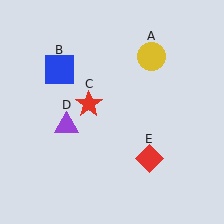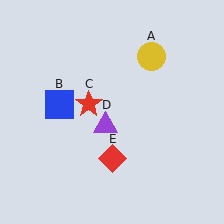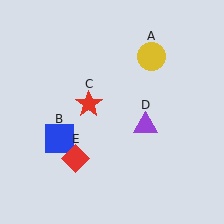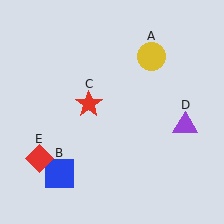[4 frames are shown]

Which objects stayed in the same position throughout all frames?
Yellow circle (object A) and red star (object C) remained stationary.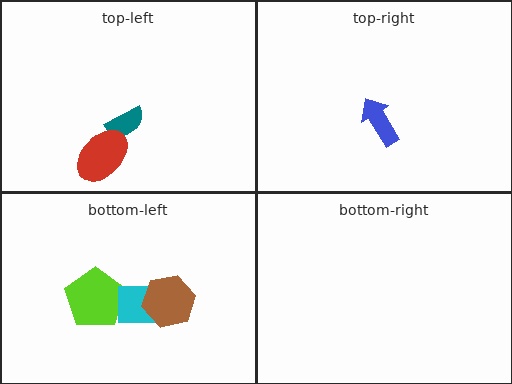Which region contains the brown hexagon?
The bottom-left region.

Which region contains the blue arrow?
The top-right region.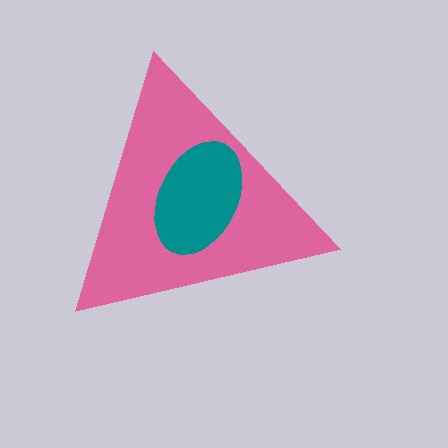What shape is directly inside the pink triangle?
The teal ellipse.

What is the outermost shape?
The pink triangle.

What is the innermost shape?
The teal ellipse.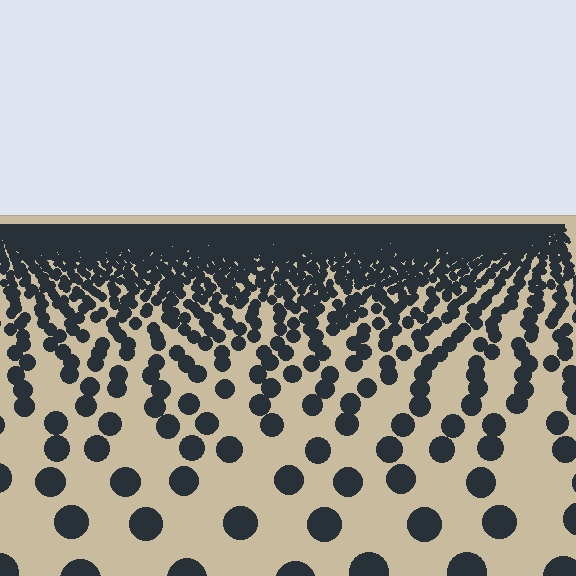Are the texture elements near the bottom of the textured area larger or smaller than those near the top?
Larger. Near the bottom, elements are closer to the viewer and appear at a bigger on-screen size.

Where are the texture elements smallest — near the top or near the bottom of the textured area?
Near the top.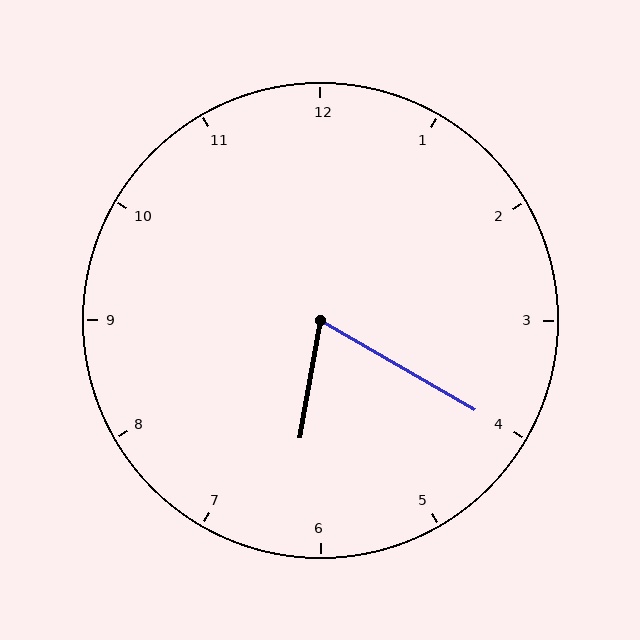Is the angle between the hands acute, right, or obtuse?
It is acute.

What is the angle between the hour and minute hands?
Approximately 70 degrees.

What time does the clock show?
6:20.